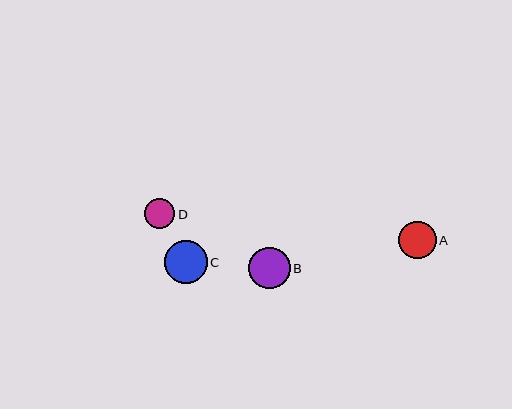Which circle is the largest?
Circle C is the largest with a size of approximately 43 pixels.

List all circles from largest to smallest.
From largest to smallest: C, B, A, D.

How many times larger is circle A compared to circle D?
Circle A is approximately 1.2 times the size of circle D.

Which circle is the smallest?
Circle D is the smallest with a size of approximately 30 pixels.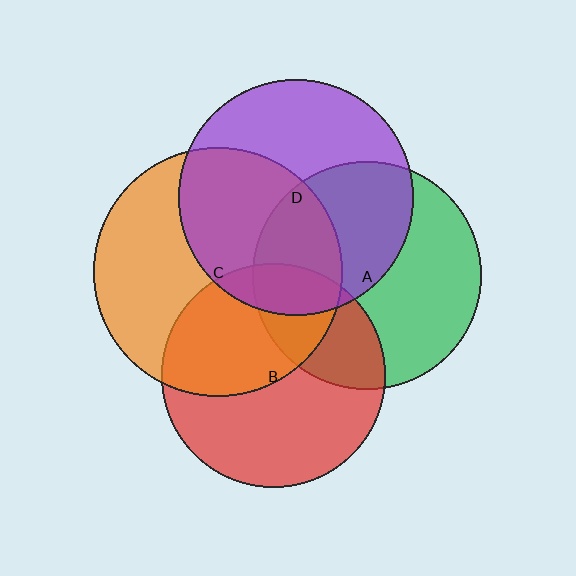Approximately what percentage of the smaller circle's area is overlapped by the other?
Approximately 30%.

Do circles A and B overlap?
Yes.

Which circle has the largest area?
Circle C (orange).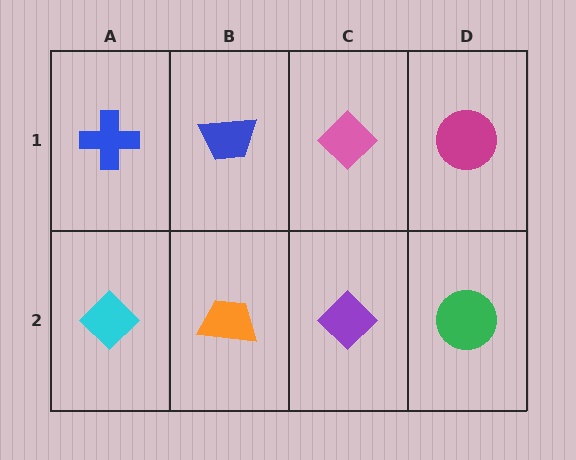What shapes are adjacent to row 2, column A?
A blue cross (row 1, column A), an orange trapezoid (row 2, column B).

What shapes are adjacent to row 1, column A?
A cyan diamond (row 2, column A), a blue trapezoid (row 1, column B).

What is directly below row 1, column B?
An orange trapezoid.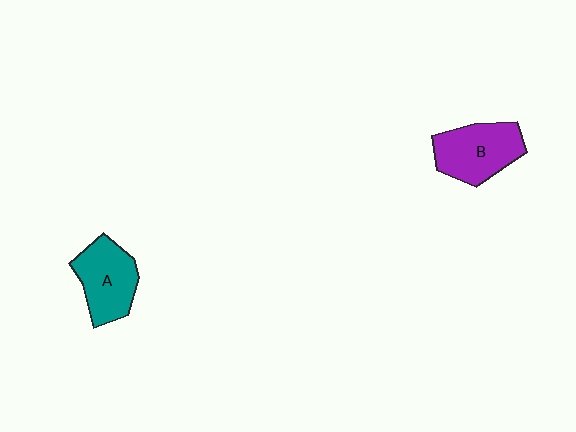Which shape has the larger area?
Shape B (purple).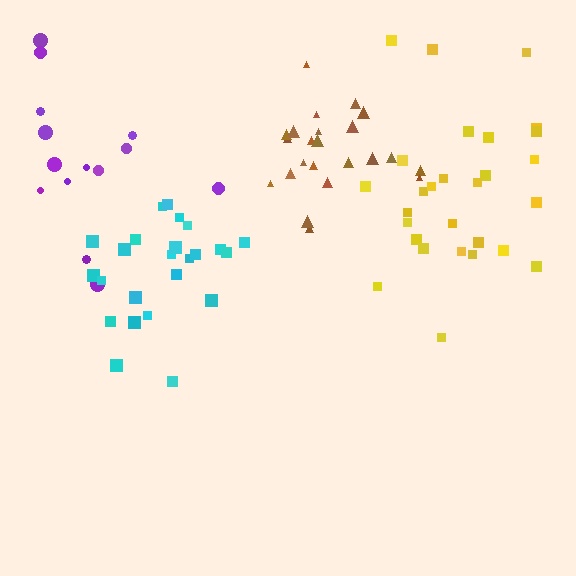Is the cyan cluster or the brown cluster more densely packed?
Brown.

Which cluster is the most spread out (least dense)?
Purple.